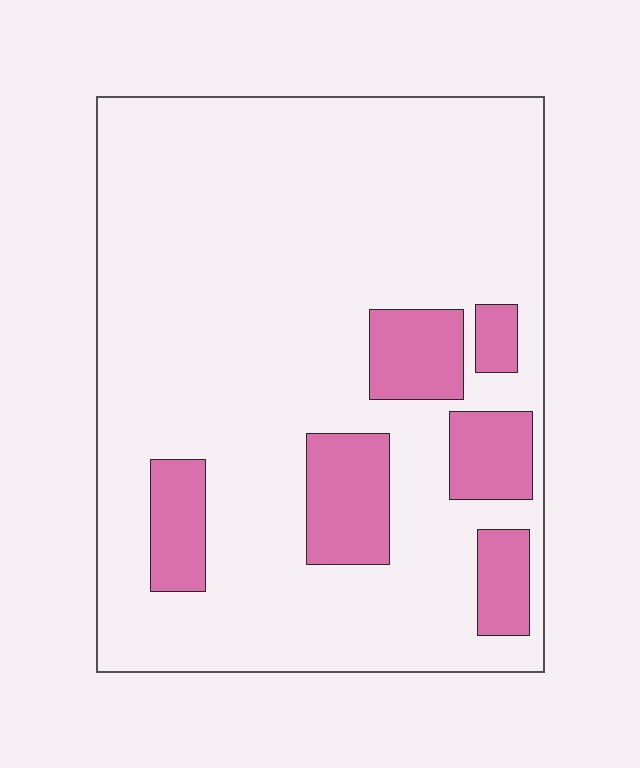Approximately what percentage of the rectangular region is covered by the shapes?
Approximately 15%.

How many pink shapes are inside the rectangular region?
6.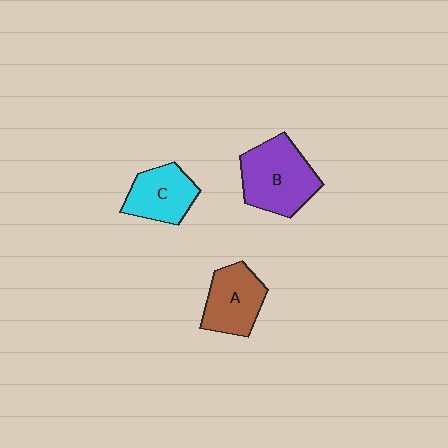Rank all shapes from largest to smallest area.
From largest to smallest: B (purple), A (brown), C (cyan).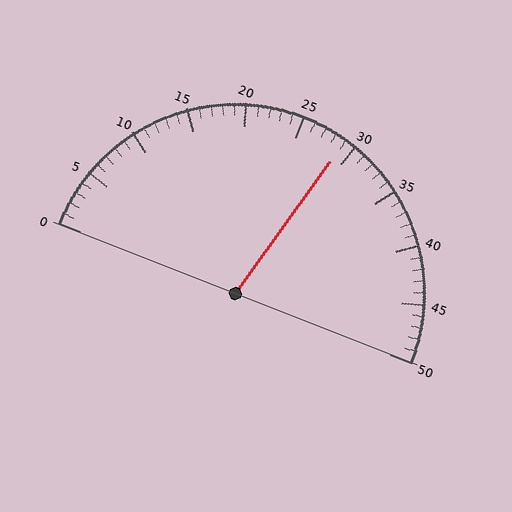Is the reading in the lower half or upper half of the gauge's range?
The reading is in the upper half of the range (0 to 50).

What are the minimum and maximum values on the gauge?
The gauge ranges from 0 to 50.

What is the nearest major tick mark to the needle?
The nearest major tick mark is 30.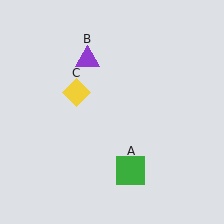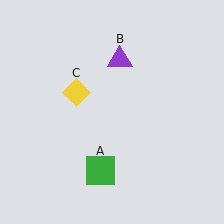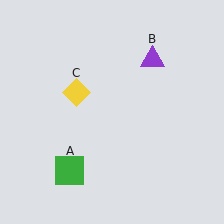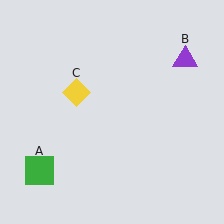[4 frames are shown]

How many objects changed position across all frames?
2 objects changed position: green square (object A), purple triangle (object B).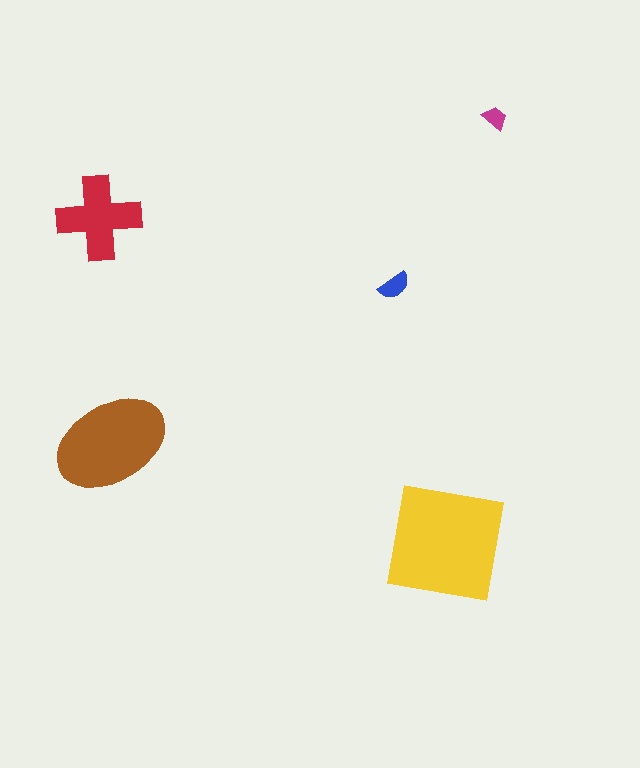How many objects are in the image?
There are 5 objects in the image.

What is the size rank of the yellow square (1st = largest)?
1st.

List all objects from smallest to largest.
The magenta trapezoid, the blue semicircle, the red cross, the brown ellipse, the yellow square.